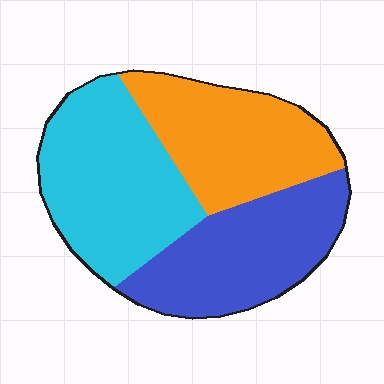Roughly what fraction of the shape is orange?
Orange covers about 30% of the shape.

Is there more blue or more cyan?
Cyan.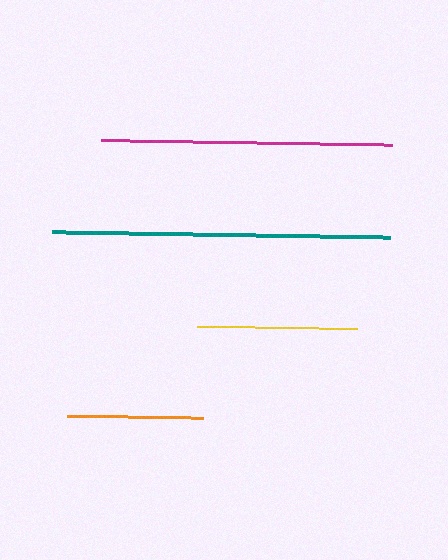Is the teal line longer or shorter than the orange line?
The teal line is longer than the orange line.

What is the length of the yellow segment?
The yellow segment is approximately 160 pixels long.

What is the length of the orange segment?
The orange segment is approximately 136 pixels long.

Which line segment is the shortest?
The orange line is the shortest at approximately 136 pixels.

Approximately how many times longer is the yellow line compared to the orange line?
The yellow line is approximately 1.2 times the length of the orange line.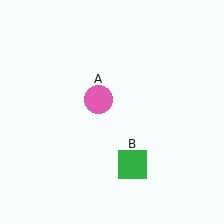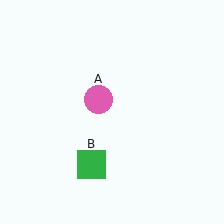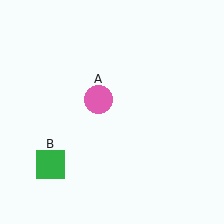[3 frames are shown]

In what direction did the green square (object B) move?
The green square (object B) moved left.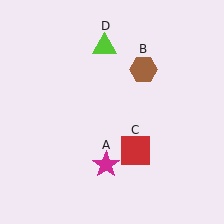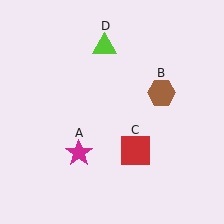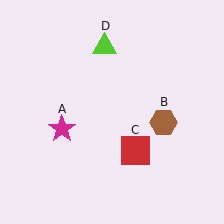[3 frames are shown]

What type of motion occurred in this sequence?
The magenta star (object A), brown hexagon (object B) rotated clockwise around the center of the scene.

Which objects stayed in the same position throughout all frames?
Red square (object C) and lime triangle (object D) remained stationary.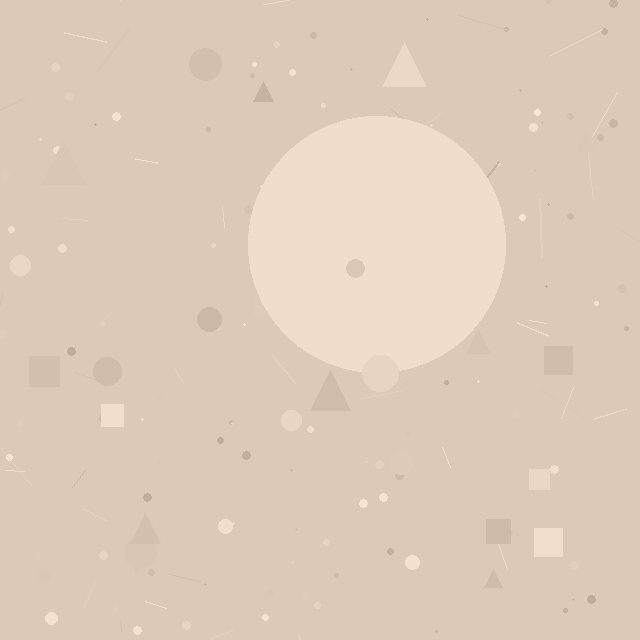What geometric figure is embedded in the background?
A circle is embedded in the background.